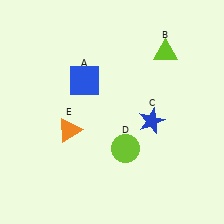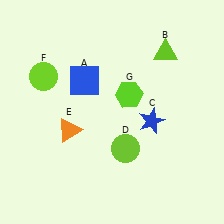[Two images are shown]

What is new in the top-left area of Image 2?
A lime circle (F) was added in the top-left area of Image 2.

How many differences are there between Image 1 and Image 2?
There are 2 differences between the two images.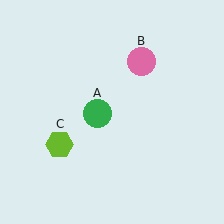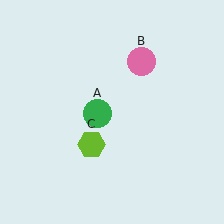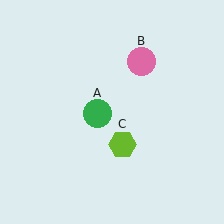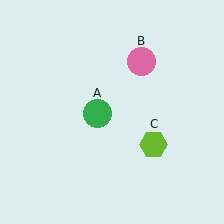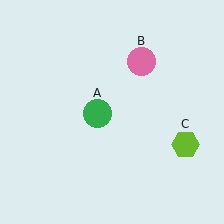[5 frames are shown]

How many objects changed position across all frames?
1 object changed position: lime hexagon (object C).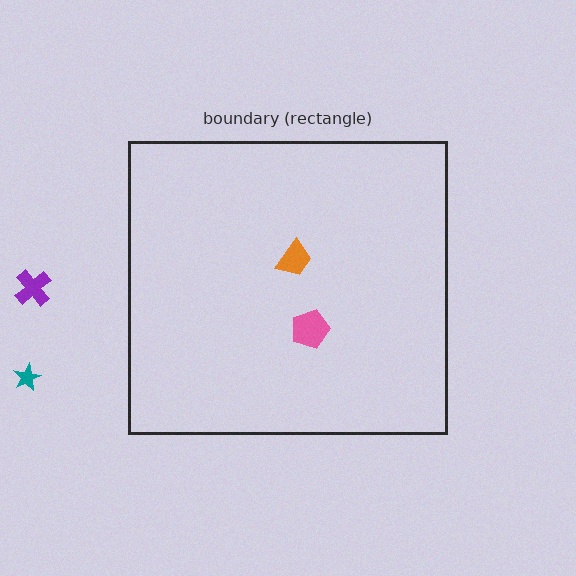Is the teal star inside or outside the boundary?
Outside.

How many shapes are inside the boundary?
2 inside, 2 outside.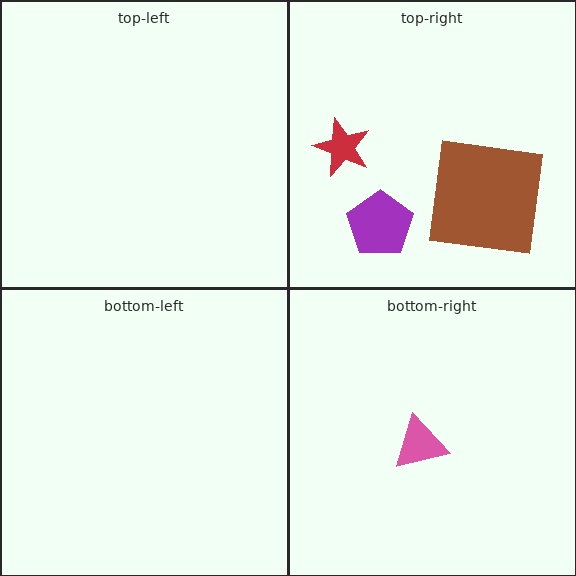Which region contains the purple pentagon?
The top-right region.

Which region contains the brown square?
The top-right region.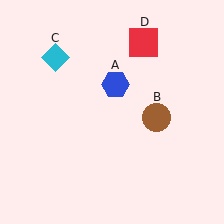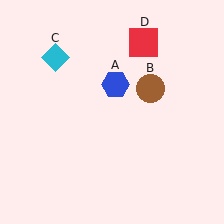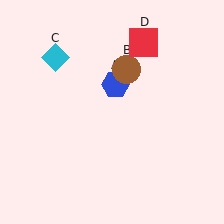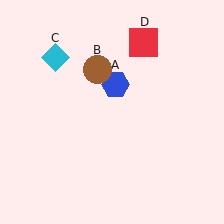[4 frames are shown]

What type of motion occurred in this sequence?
The brown circle (object B) rotated counterclockwise around the center of the scene.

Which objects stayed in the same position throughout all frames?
Blue hexagon (object A) and cyan diamond (object C) and red square (object D) remained stationary.